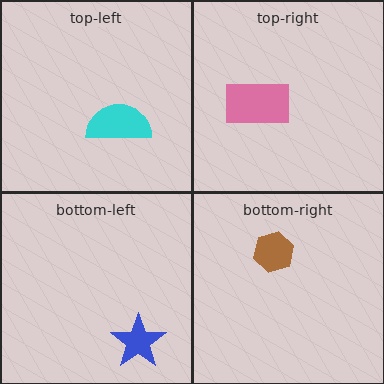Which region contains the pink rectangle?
The top-right region.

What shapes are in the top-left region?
The cyan semicircle.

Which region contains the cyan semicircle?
The top-left region.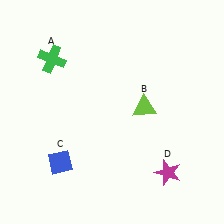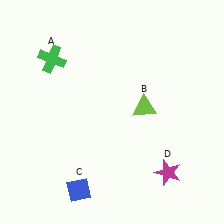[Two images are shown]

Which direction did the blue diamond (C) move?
The blue diamond (C) moved down.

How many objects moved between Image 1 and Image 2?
1 object moved between the two images.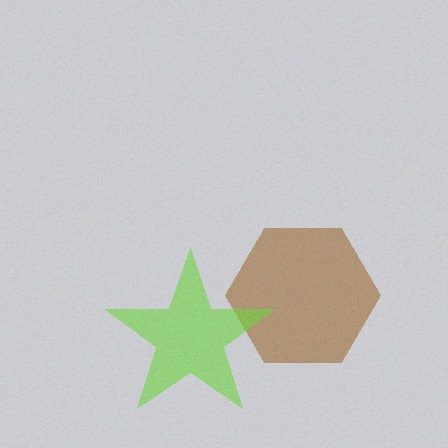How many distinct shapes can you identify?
There are 2 distinct shapes: a brown hexagon, a lime star.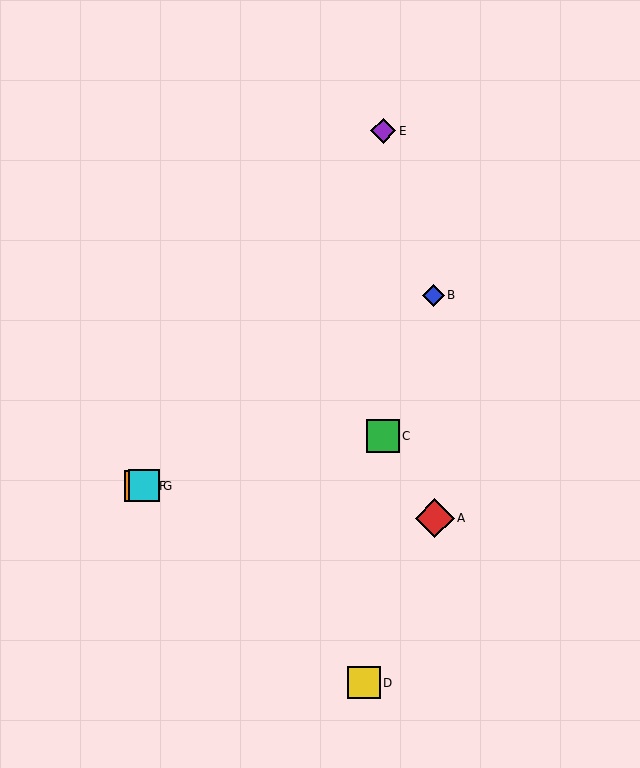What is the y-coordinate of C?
Object C is at y≈436.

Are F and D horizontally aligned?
No, F is at y≈486 and D is at y≈683.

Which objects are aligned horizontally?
Objects F, G are aligned horizontally.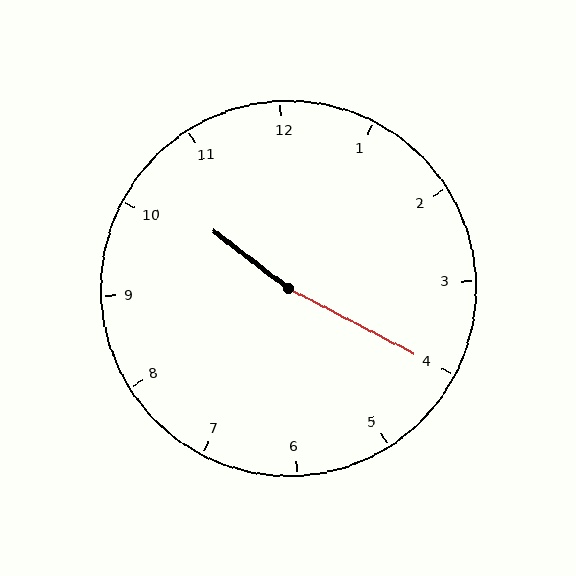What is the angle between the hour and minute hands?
Approximately 170 degrees.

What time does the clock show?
10:20.